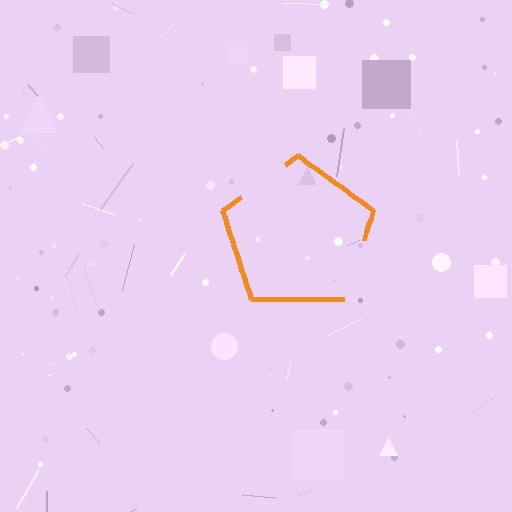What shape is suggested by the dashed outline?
The dashed outline suggests a pentagon.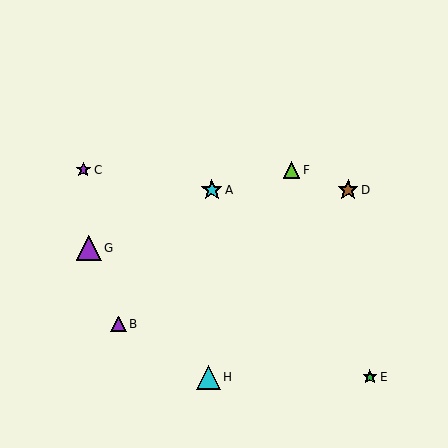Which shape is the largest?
The purple triangle (labeled G) is the largest.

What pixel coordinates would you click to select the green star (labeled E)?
Click at (370, 377) to select the green star E.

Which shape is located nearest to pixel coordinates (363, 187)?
The brown star (labeled D) at (348, 190) is nearest to that location.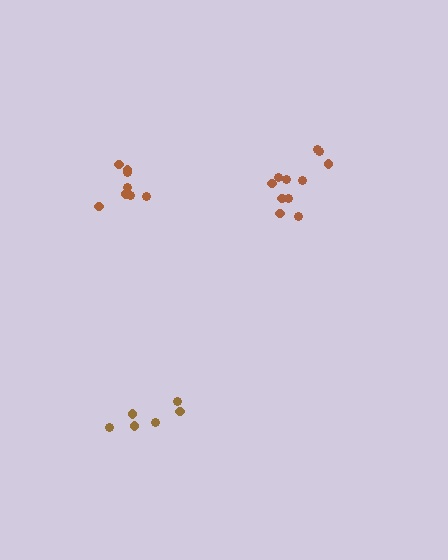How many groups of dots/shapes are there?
There are 3 groups.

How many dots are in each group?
Group 1: 11 dots, Group 2: 6 dots, Group 3: 8 dots (25 total).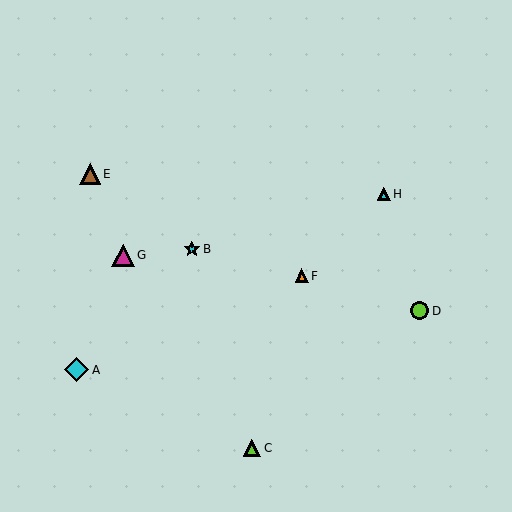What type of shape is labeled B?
Shape B is a cyan star.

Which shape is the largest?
The cyan diamond (labeled A) is the largest.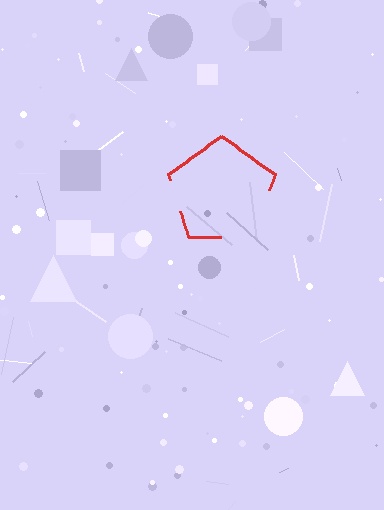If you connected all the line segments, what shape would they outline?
They would outline a pentagon.